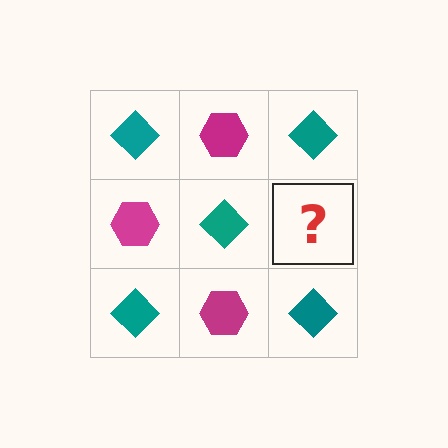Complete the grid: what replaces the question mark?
The question mark should be replaced with a magenta hexagon.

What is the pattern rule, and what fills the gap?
The rule is that it alternates teal diamond and magenta hexagon in a checkerboard pattern. The gap should be filled with a magenta hexagon.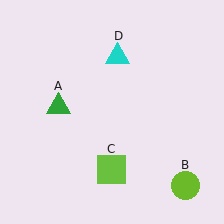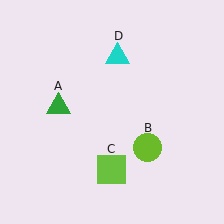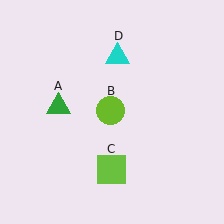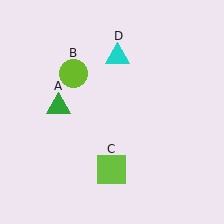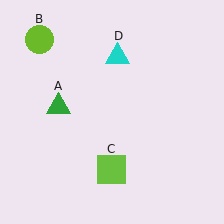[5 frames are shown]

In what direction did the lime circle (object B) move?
The lime circle (object B) moved up and to the left.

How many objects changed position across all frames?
1 object changed position: lime circle (object B).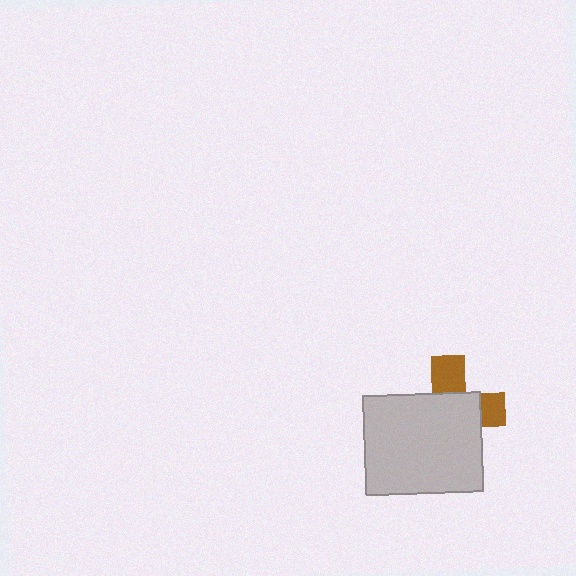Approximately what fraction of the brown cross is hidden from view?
Roughly 68% of the brown cross is hidden behind the light gray rectangle.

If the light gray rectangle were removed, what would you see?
You would see the complete brown cross.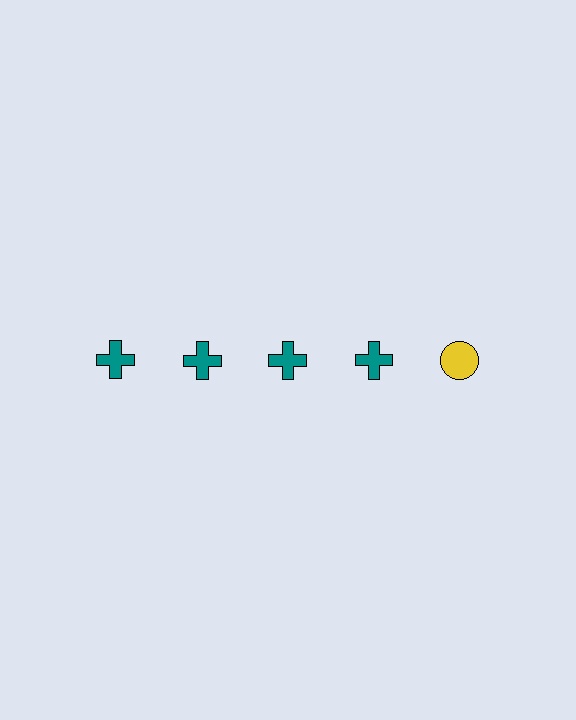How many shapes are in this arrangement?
There are 5 shapes arranged in a grid pattern.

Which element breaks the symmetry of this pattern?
The yellow circle in the top row, rightmost column breaks the symmetry. All other shapes are teal crosses.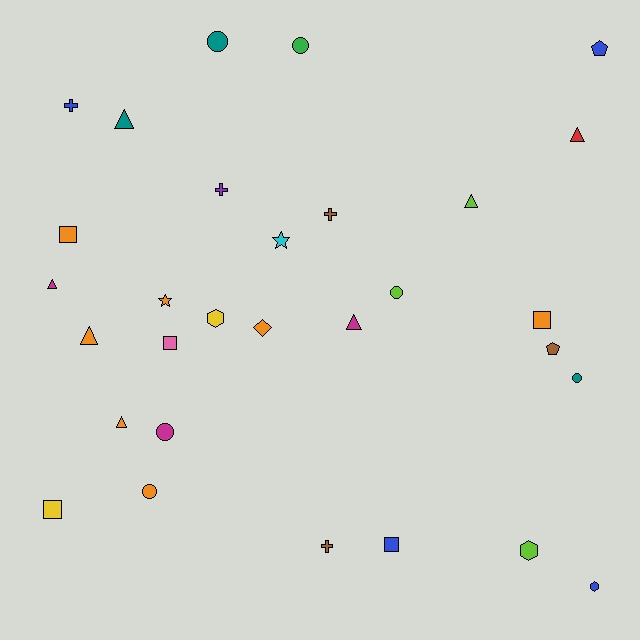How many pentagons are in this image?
There are 2 pentagons.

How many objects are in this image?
There are 30 objects.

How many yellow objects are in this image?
There are 2 yellow objects.